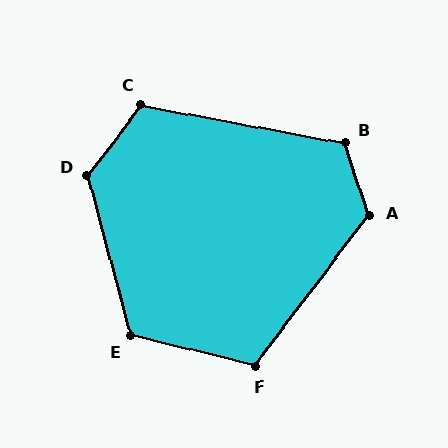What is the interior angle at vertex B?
Approximately 119 degrees (obtuse).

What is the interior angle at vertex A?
Approximately 124 degrees (obtuse).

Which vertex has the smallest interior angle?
F, at approximately 113 degrees.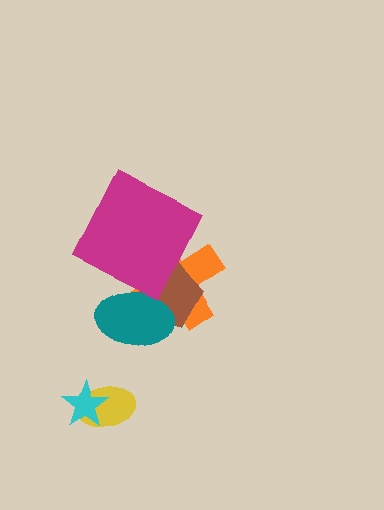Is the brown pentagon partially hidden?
Yes, it is partially covered by another shape.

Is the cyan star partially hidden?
No, no other shape covers it.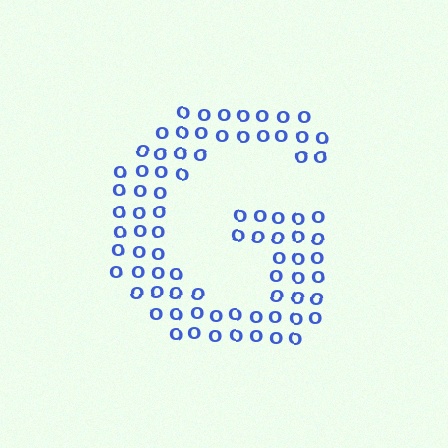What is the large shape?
The large shape is the letter G.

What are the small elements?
The small elements are letter O's.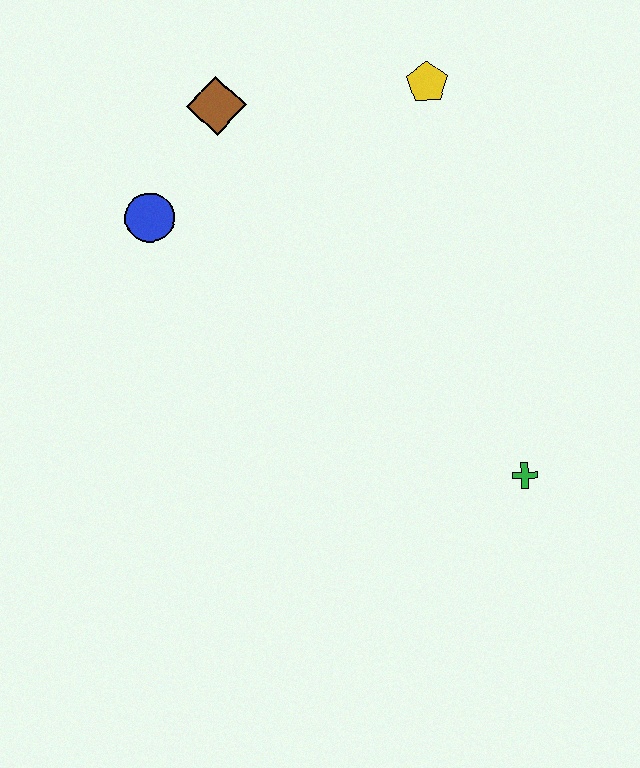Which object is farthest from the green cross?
The brown diamond is farthest from the green cross.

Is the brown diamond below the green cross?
No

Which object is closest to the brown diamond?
The blue circle is closest to the brown diamond.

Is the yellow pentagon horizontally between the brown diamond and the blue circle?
No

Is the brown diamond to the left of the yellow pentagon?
Yes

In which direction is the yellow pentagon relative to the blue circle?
The yellow pentagon is to the right of the blue circle.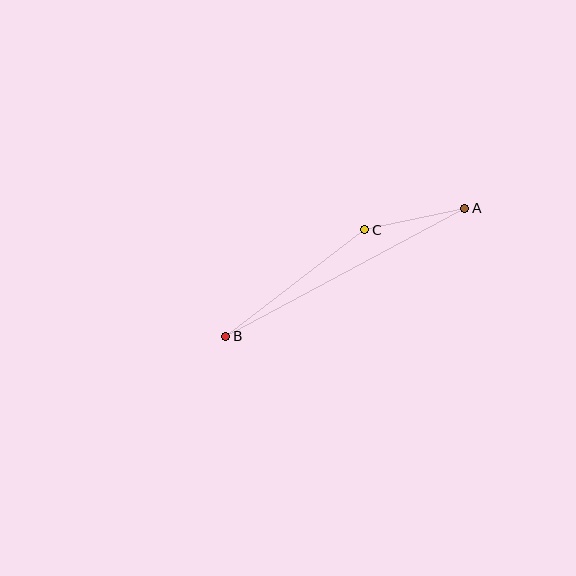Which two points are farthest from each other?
Points A and B are farthest from each other.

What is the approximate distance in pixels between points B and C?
The distance between B and C is approximately 175 pixels.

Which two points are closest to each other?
Points A and C are closest to each other.